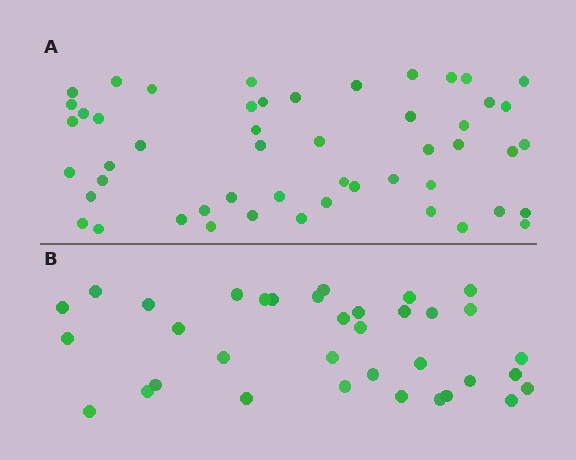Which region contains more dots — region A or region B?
Region A (the top region) has more dots.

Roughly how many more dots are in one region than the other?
Region A has approximately 15 more dots than region B.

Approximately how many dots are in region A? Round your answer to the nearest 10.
About 50 dots. (The exact count is 51, which rounds to 50.)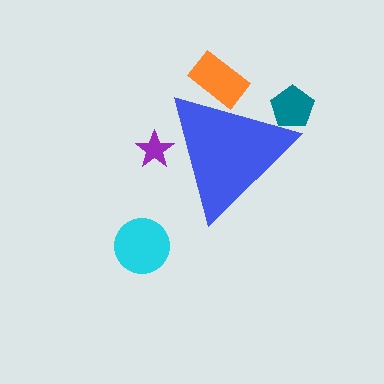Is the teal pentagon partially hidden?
Yes, the teal pentagon is partially hidden behind the blue triangle.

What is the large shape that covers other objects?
A blue triangle.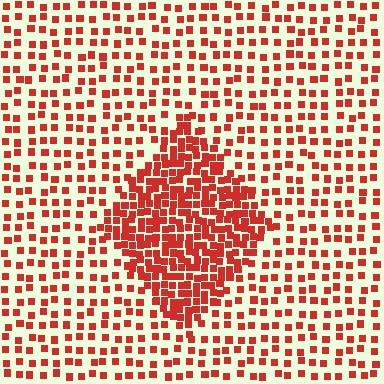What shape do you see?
I see a diamond.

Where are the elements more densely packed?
The elements are more densely packed inside the diamond boundary.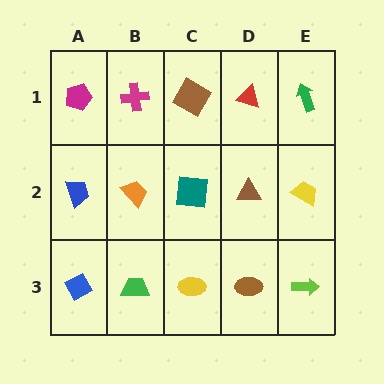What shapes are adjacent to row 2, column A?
A magenta pentagon (row 1, column A), a blue diamond (row 3, column A), an orange trapezoid (row 2, column B).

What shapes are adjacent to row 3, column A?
A blue trapezoid (row 2, column A), a green trapezoid (row 3, column B).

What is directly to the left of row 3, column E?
A brown ellipse.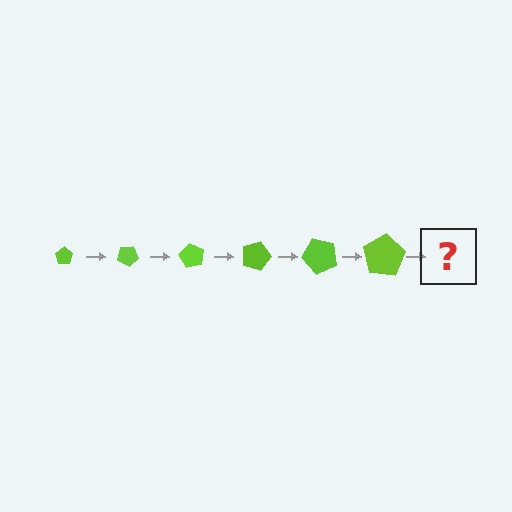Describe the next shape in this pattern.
It should be a pentagon, larger than the previous one and rotated 180 degrees from the start.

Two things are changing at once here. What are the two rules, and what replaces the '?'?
The two rules are that the pentagon grows larger each step and it rotates 30 degrees each step. The '?' should be a pentagon, larger than the previous one and rotated 180 degrees from the start.